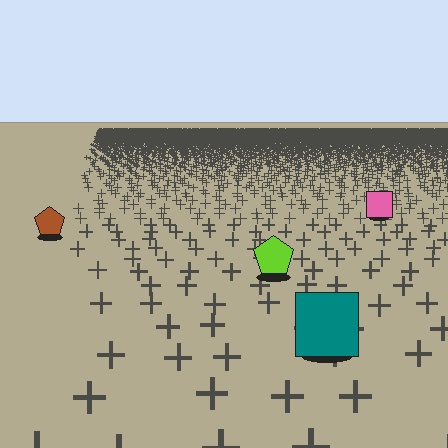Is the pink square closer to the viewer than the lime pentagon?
No. The lime pentagon is closer — you can tell from the texture gradient: the ground texture is coarser near it.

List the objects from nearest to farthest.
From nearest to farthest: the teal square, the lime pentagon, the brown pentagon, the pink square.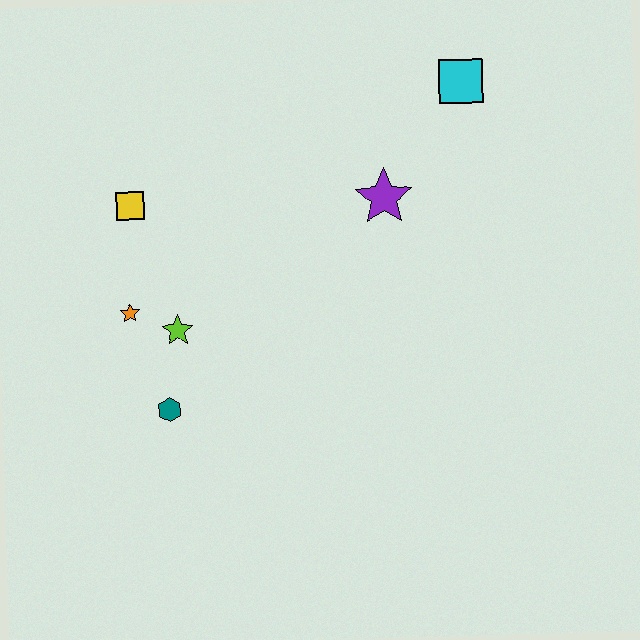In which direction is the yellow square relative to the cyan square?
The yellow square is to the left of the cyan square.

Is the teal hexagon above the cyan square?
No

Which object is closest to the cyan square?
The purple star is closest to the cyan square.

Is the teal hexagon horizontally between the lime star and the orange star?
Yes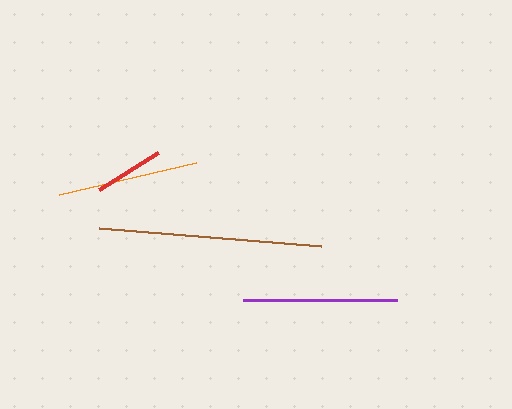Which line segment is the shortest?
The red line is the shortest at approximately 69 pixels.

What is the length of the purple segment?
The purple segment is approximately 154 pixels long.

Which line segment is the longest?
The brown line is the longest at approximately 223 pixels.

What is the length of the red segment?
The red segment is approximately 69 pixels long.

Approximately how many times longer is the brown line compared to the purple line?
The brown line is approximately 1.4 times the length of the purple line.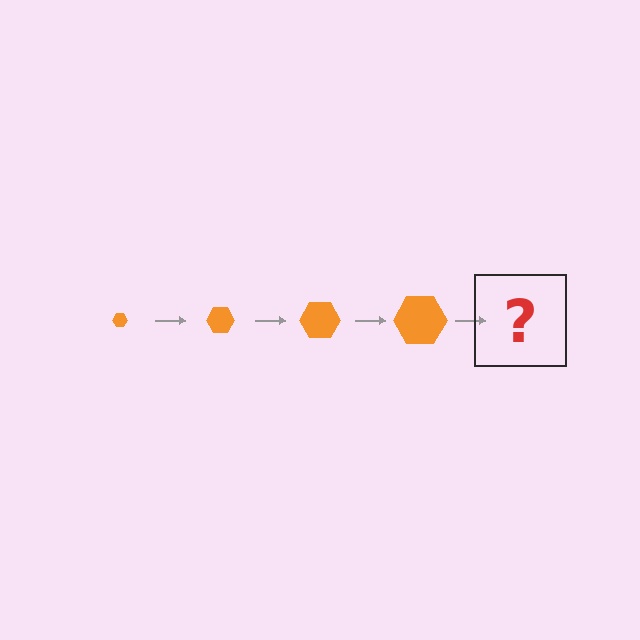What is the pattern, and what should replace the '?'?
The pattern is that the hexagon gets progressively larger each step. The '?' should be an orange hexagon, larger than the previous one.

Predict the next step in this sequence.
The next step is an orange hexagon, larger than the previous one.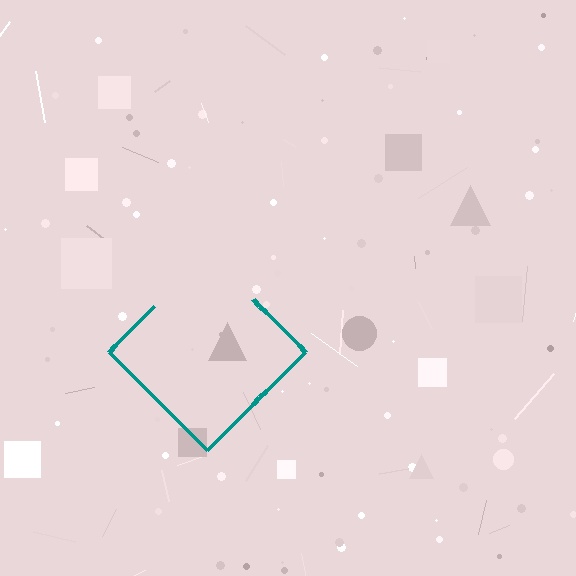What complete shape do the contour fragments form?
The contour fragments form a diamond.